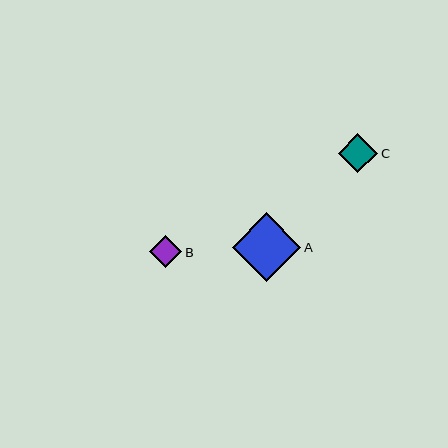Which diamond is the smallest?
Diamond B is the smallest with a size of approximately 32 pixels.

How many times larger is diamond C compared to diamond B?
Diamond C is approximately 1.2 times the size of diamond B.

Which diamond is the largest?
Diamond A is the largest with a size of approximately 69 pixels.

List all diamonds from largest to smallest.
From largest to smallest: A, C, B.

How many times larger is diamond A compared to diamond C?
Diamond A is approximately 1.7 times the size of diamond C.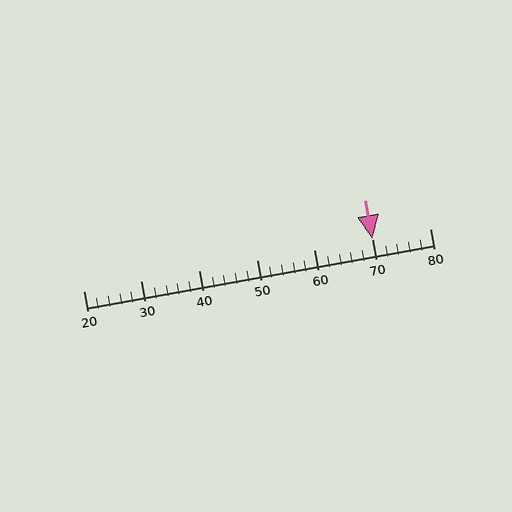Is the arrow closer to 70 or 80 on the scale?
The arrow is closer to 70.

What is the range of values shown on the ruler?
The ruler shows values from 20 to 80.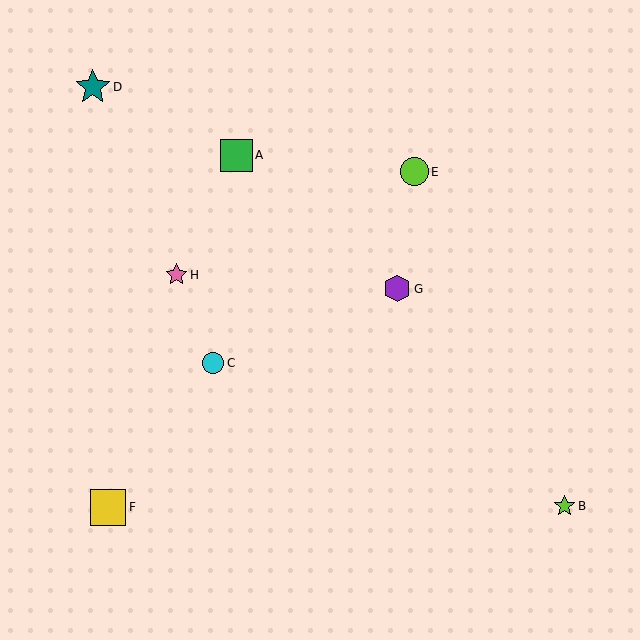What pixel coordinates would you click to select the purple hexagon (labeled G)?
Click at (397, 289) to select the purple hexagon G.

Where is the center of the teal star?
The center of the teal star is at (93, 87).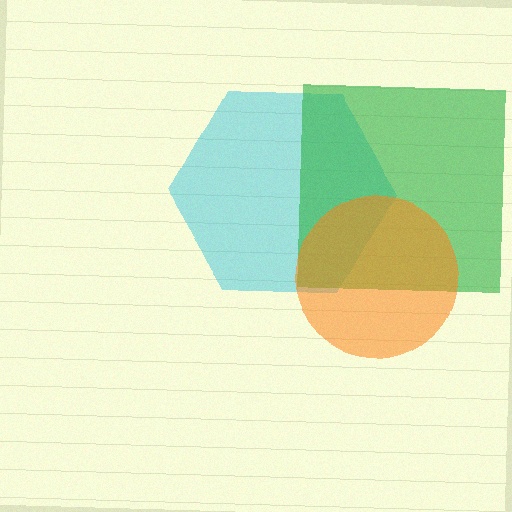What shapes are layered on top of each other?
The layered shapes are: a cyan hexagon, a green square, an orange circle.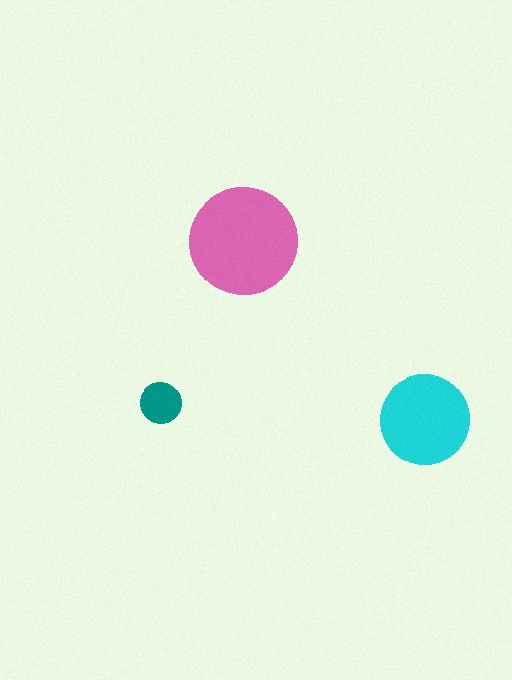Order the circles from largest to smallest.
the pink one, the cyan one, the teal one.